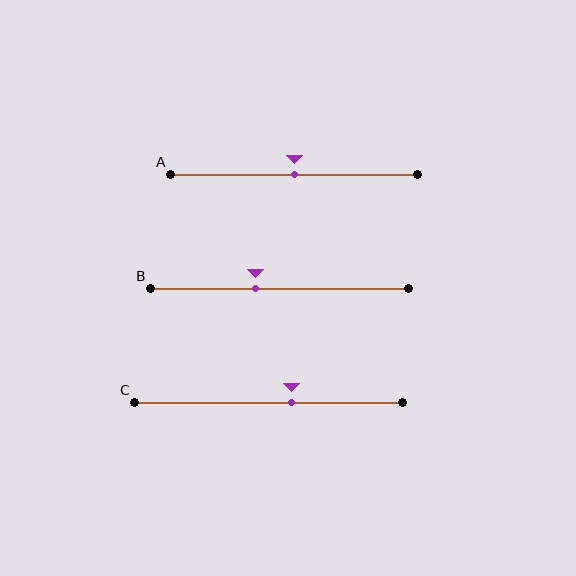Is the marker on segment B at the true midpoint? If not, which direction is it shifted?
No, the marker on segment B is shifted to the left by about 9% of the segment length.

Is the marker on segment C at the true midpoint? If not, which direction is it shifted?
No, the marker on segment C is shifted to the right by about 9% of the segment length.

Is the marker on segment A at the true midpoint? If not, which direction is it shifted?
Yes, the marker on segment A is at the true midpoint.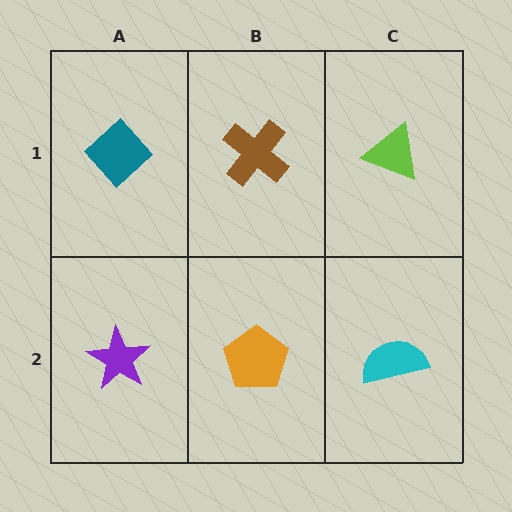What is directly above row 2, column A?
A teal diamond.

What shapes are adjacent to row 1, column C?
A cyan semicircle (row 2, column C), a brown cross (row 1, column B).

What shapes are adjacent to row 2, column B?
A brown cross (row 1, column B), a purple star (row 2, column A), a cyan semicircle (row 2, column C).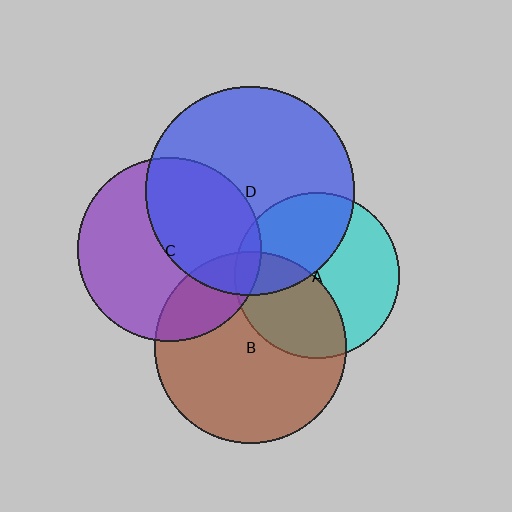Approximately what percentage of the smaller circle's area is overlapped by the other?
Approximately 40%.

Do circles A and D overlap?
Yes.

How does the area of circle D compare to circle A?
Approximately 1.6 times.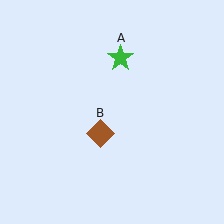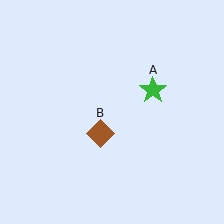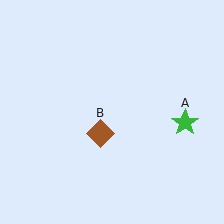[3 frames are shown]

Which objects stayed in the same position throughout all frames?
Brown diamond (object B) remained stationary.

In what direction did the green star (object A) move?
The green star (object A) moved down and to the right.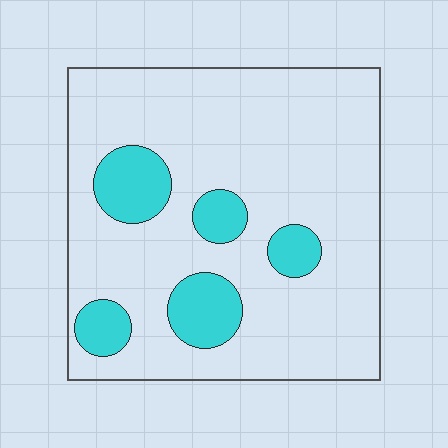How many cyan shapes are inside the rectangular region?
5.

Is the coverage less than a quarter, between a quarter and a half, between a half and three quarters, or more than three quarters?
Less than a quarter.